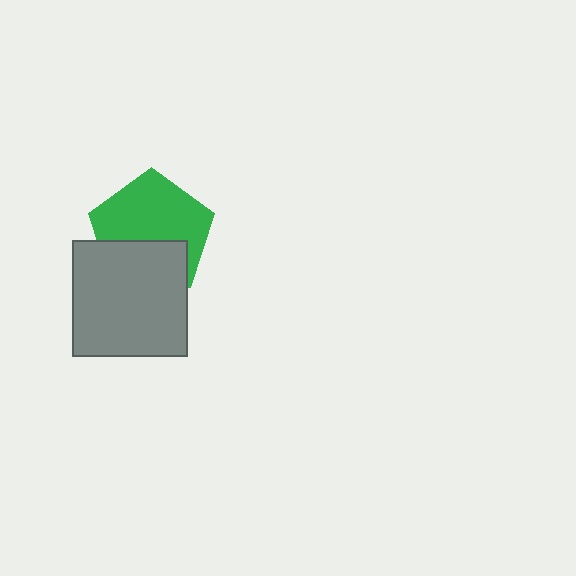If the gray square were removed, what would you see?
You would see the complete green pentagon.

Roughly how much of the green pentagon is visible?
About half of it is visible (roughly 62%).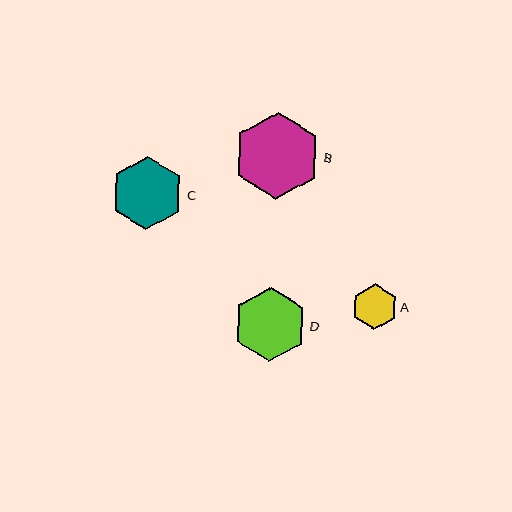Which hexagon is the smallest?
Hexagon A is the smallest with a size of approximately 45 pixels.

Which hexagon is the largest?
Hexagon B is the largest with a size of approximately 87 pixels.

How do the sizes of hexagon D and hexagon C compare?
Hexagon D and hexagon C are approximately the same size.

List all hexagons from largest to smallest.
From largest to smallest: B, D, C, A.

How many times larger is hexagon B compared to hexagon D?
Hexagon B is approximately 1.2 times the size of hexagon D.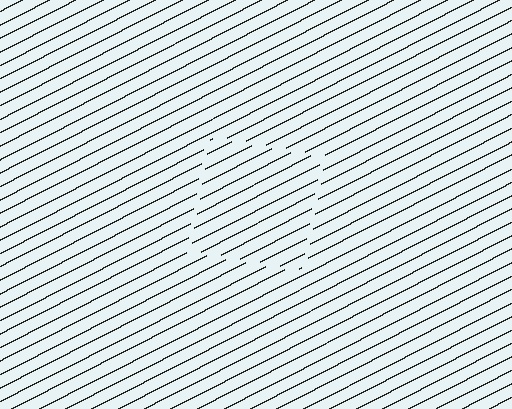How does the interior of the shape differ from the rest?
The interior of the shape contains the same grating, shifted by half a period — the contour is defined by the phase discontinuity where line-ends from the inner and outer gratings abut.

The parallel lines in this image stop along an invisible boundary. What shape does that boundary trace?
An illusory square. The interior of the shape contains the same grating, shifted by half a period — the contour is defined by the phase discontinuity where line-ends from the inner and outer gratings abut.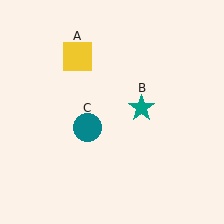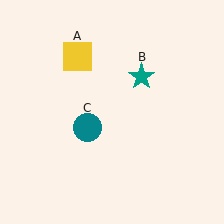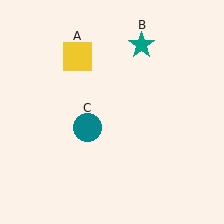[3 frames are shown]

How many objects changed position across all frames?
1 object changed position: teal star (object B).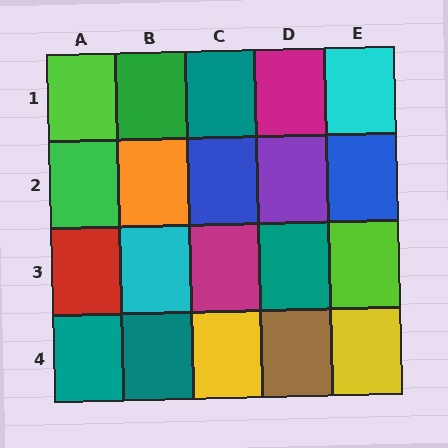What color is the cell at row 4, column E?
Yellow.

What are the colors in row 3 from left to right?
Red, cyan, magenta, teal, lime.